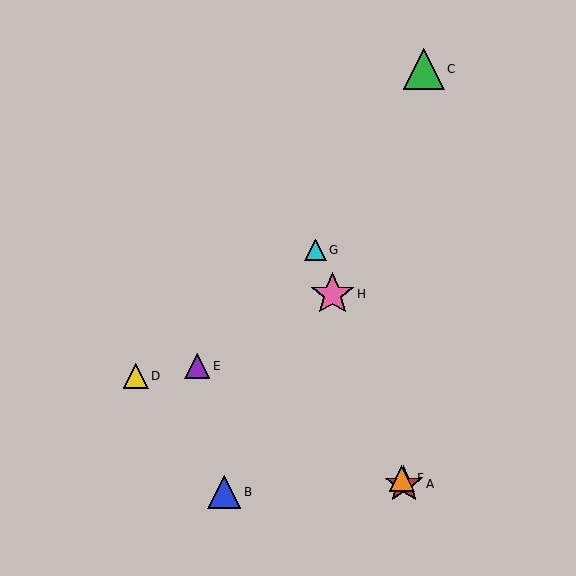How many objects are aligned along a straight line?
4 objects (A, F, G, H) are aligned along a straight line.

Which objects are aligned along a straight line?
Objects A, F, G, H are aligned along a straight line.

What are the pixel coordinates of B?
Object B is at (224, 492).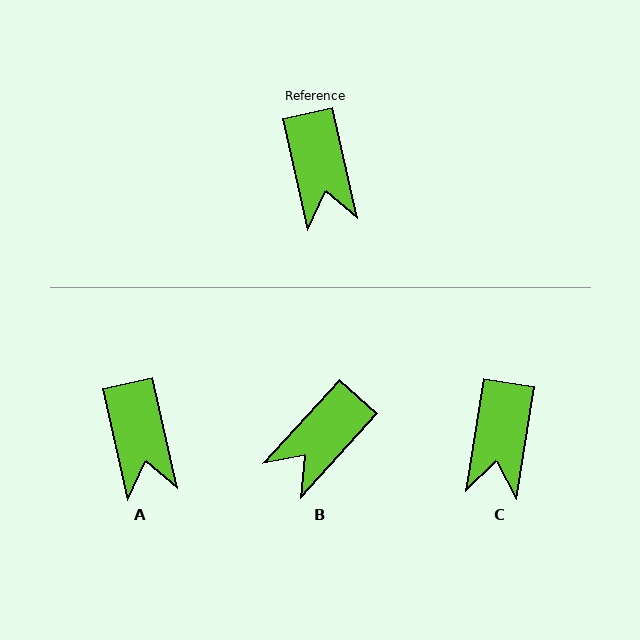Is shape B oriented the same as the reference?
No, it is off by about 55 degrees.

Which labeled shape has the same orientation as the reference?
A.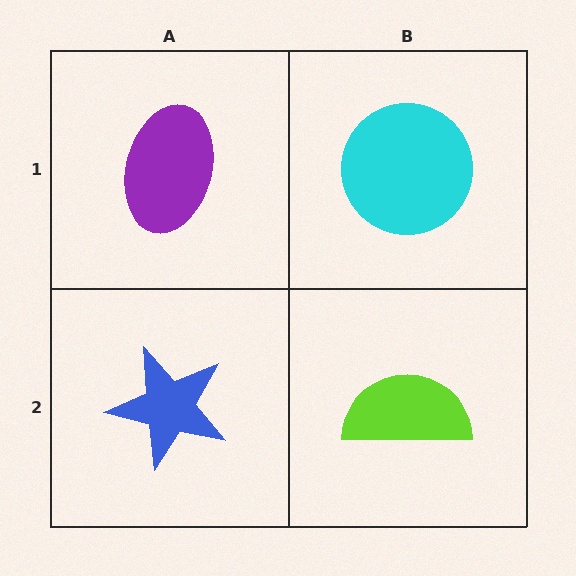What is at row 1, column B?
A cyan circle.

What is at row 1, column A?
A purple ellipse.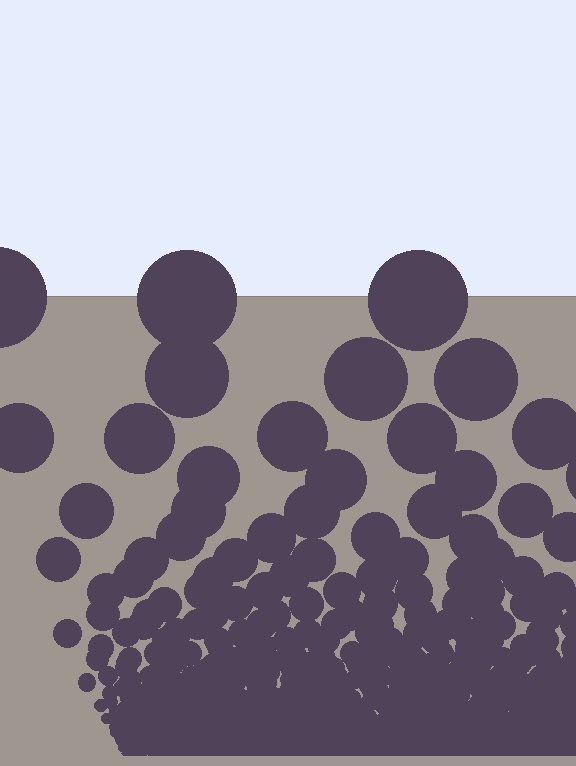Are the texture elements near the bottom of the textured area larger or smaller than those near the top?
Smaller. The gradient is inverted — elements near the bottom are smaller and denser.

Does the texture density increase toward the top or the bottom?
Density increases toward the bottom.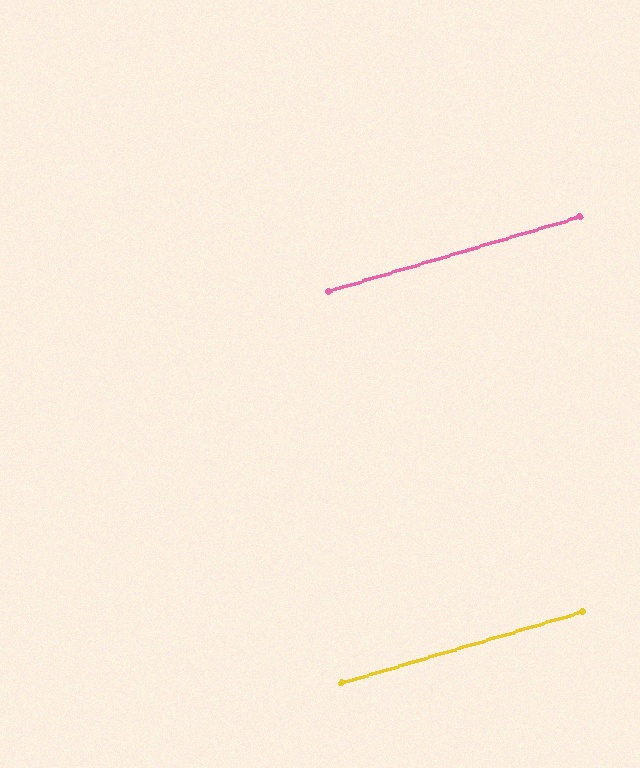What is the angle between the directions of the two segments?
Approximately 0 degrees.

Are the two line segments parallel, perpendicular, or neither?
Parallel — their directions differ by only 0.1°.